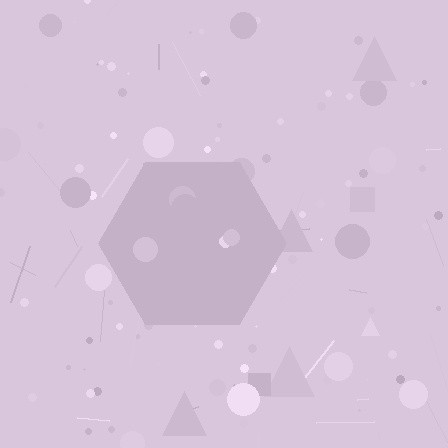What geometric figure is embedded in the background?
A hexagon is embedded in the background.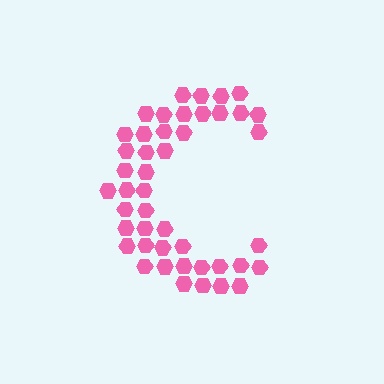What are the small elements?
The small elements are hexagons.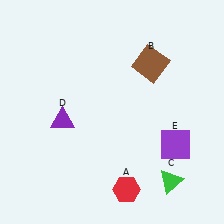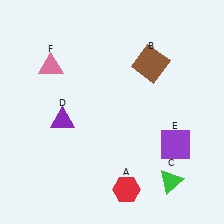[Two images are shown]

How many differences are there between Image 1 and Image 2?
There is 1 difference between the two images.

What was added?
A pink triangle (F) was added in Image 2.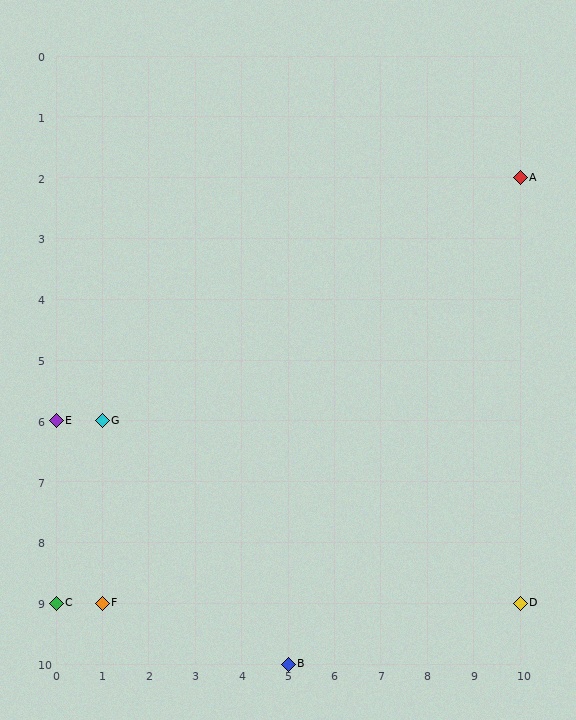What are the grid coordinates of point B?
Point B is at grid coordinates (5, 10).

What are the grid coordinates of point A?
Point A is at grid coordinates (10, 2).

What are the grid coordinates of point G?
Point G is at grid coordinates (1, 6).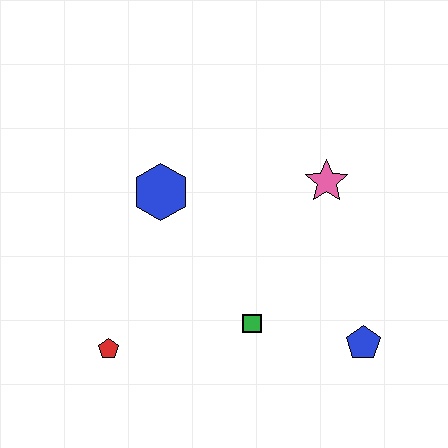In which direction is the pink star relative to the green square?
The pink star is above the green square.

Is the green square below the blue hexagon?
Yes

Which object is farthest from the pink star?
The red pentagon is farthest from the pink star.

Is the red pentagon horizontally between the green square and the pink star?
No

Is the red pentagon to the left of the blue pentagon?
Yes